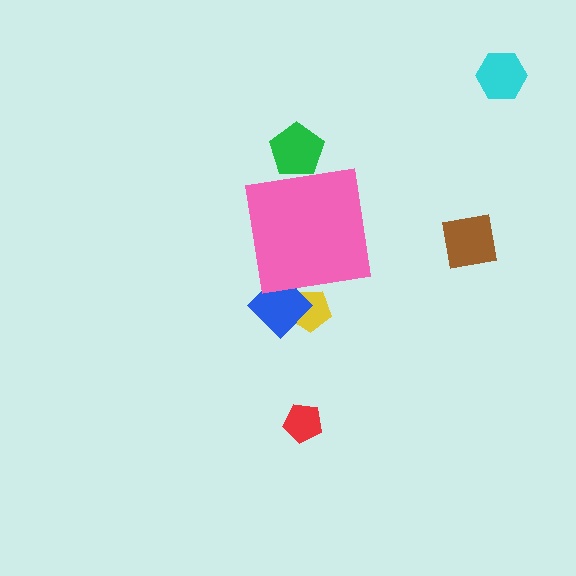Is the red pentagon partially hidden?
No, the red pentagon is fully visible.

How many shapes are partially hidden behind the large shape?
3 shapes are partially hidden.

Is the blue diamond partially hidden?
Yes, the blue diamond is partially hidden behind the pink square.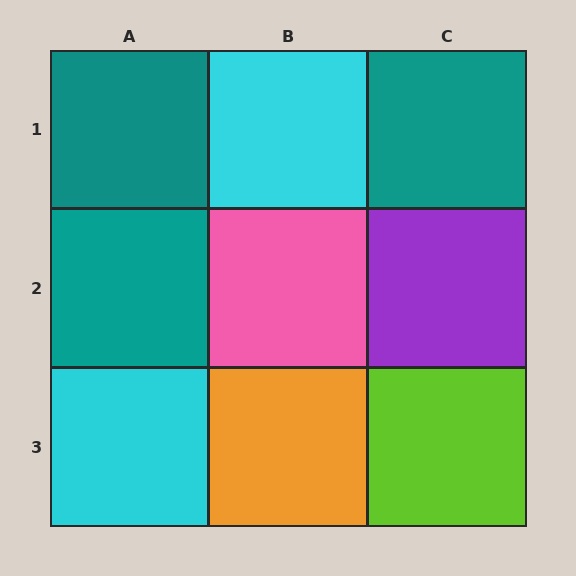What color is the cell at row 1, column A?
Teal.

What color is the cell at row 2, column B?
Pink.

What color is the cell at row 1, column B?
Cyan.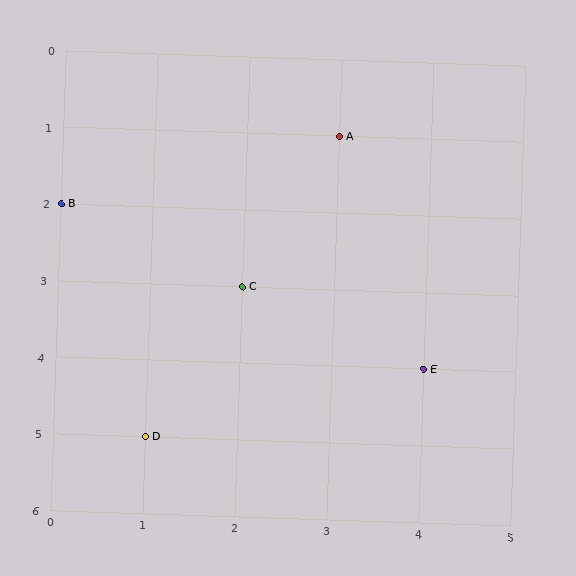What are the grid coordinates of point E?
Point E is at grid coordinates (4, 4).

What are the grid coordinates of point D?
Point D is at grid coordinates (1, 5).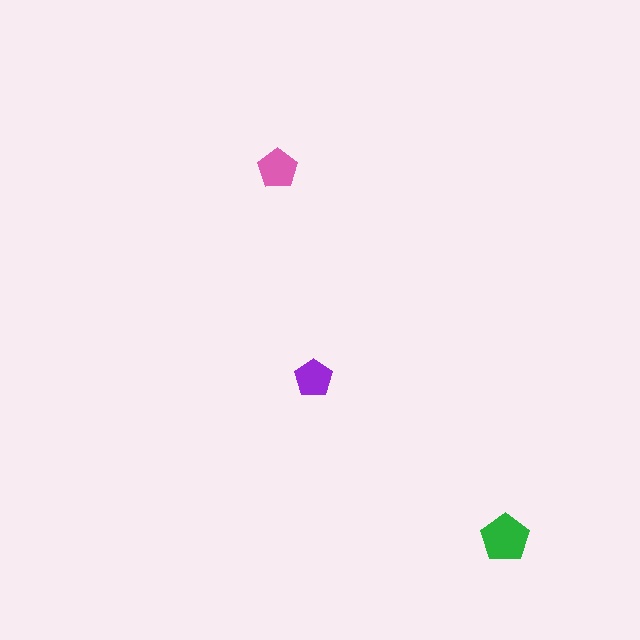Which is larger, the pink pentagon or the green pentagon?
The green one.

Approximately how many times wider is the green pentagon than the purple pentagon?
About 1.5 times wider.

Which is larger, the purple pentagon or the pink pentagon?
The pink one.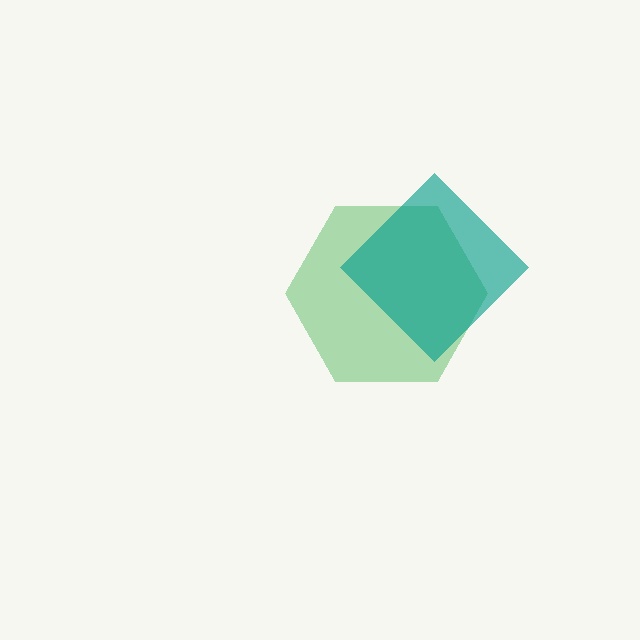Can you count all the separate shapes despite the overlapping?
Yes, there are 2 separate shapes.